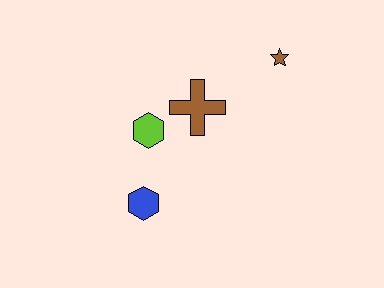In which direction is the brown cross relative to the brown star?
The brown cross is to the left of the brown star.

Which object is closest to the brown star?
The brown cross is closest to the brown star.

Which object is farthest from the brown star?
The blue hexagon is farthest from the brown star.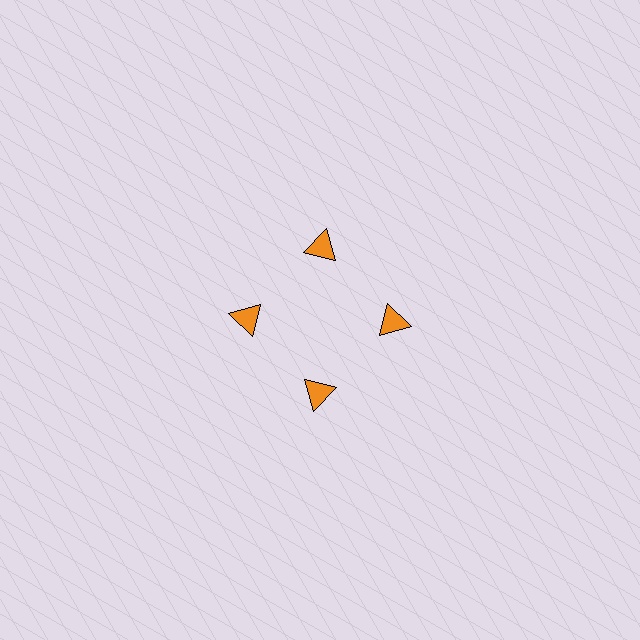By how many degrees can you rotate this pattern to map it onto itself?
The pattern maps onto itself every 90 degrees of rotation.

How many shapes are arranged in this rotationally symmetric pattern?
There are 4 shapes, arranged in 4 groups of 1.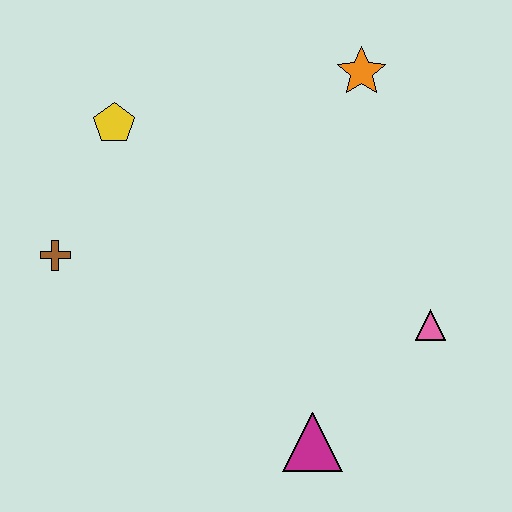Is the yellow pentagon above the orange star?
No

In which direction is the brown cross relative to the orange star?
The brown cross is to the left of the orange star.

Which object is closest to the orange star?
The yellow pentagon is closest to the orange star.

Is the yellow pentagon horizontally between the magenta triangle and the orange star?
No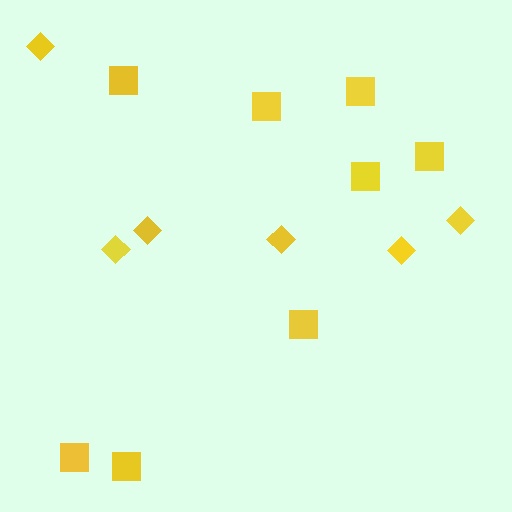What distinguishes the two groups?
There are 2 groups: one group of diamonds (6) and one group of squares (8).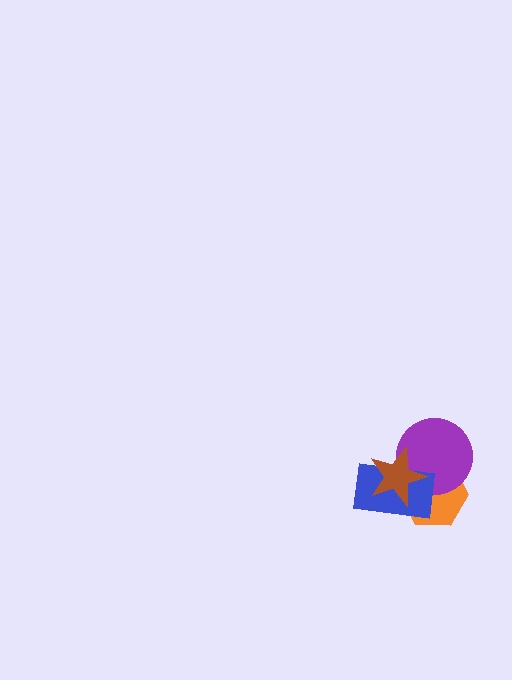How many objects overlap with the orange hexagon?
3 objects overlap with the orange hexagon.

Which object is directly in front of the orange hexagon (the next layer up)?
The purple circle is directly in front of the orange hexagon.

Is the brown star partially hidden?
No, no other shape covers it.